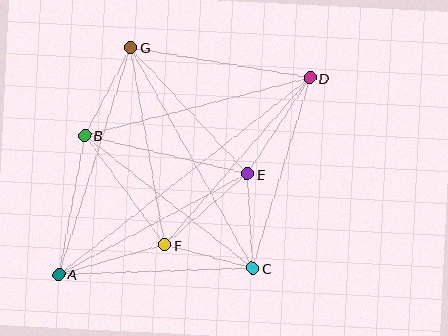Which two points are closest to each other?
Points C and F are closest to each other.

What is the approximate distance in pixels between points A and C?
The distance between A and C is approximately 194 pixels.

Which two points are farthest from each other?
Points A and D are farthest from each other.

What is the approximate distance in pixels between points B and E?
The distance between B and E is approximately 167 pixels.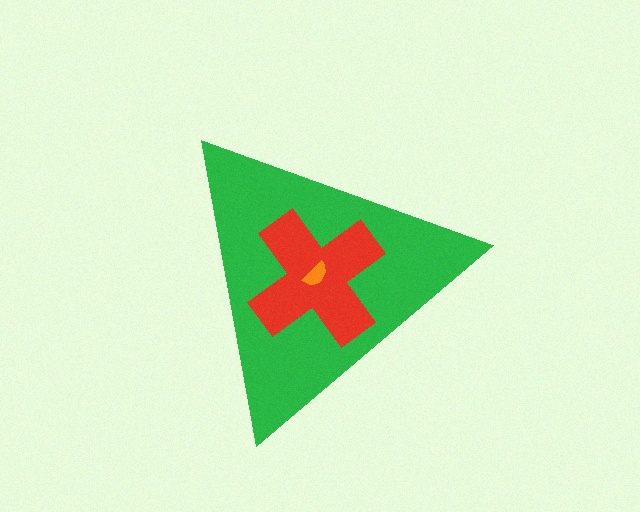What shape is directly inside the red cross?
The orange semicircle.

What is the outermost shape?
The green triangle.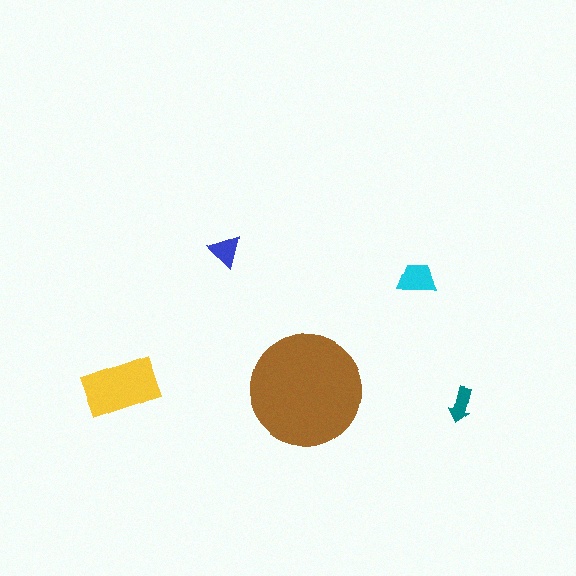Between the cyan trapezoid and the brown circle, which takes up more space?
The brown circle.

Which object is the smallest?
The teal arrow.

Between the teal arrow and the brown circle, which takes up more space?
The brown circle.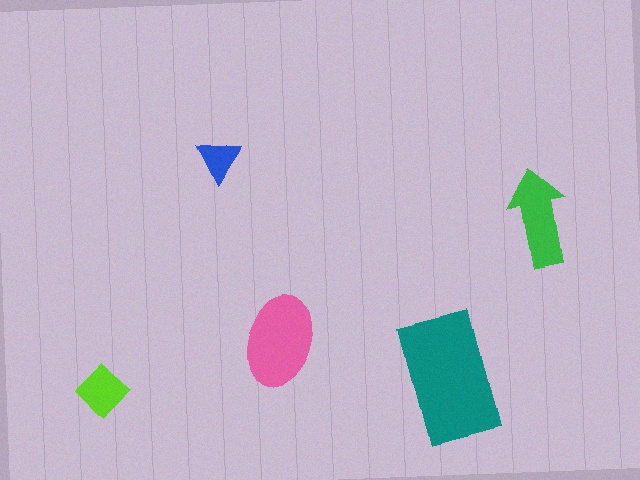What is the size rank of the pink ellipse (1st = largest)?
2nd.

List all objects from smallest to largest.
The blue triangle, the lime diamond, the green arrow, the pink ellipse, the teal rectangle.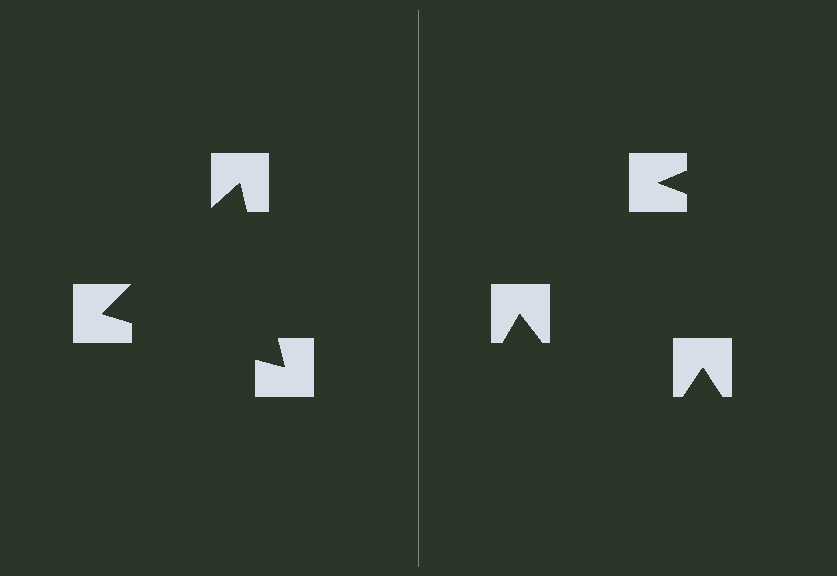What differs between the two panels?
The notched squares are positioned identically on both sides; only the wedge orientations differ. On the left they align to a triangle; on the right they are misaligned.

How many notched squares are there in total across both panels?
6 — 3 on each side.